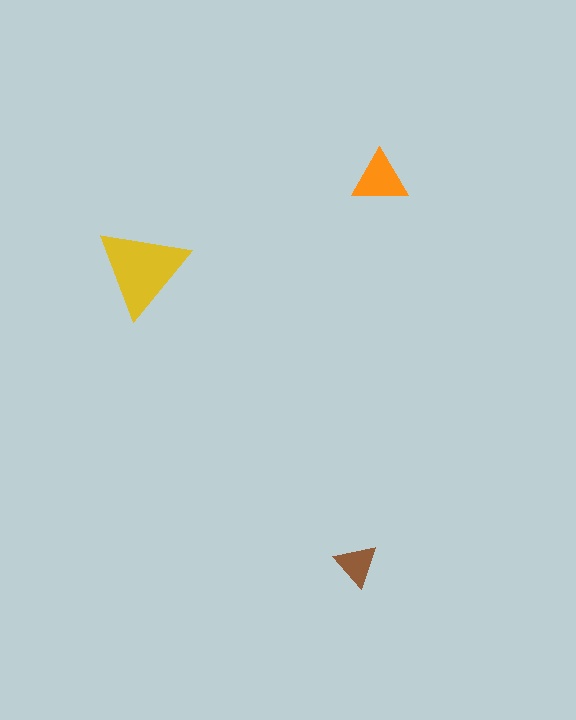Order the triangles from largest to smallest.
the yellow one, the orange one, the brown one.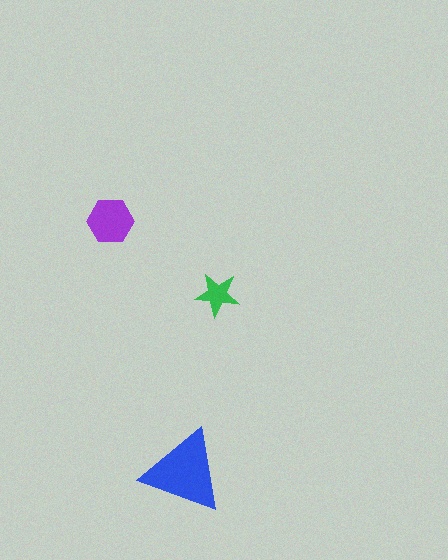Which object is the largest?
The blue triangle.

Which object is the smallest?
The green star.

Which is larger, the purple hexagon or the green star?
The purple hexagon.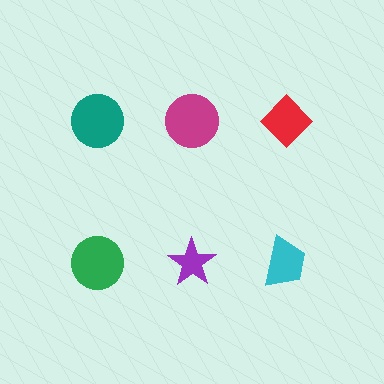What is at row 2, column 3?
A cyan trapezoid.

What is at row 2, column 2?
A purple star.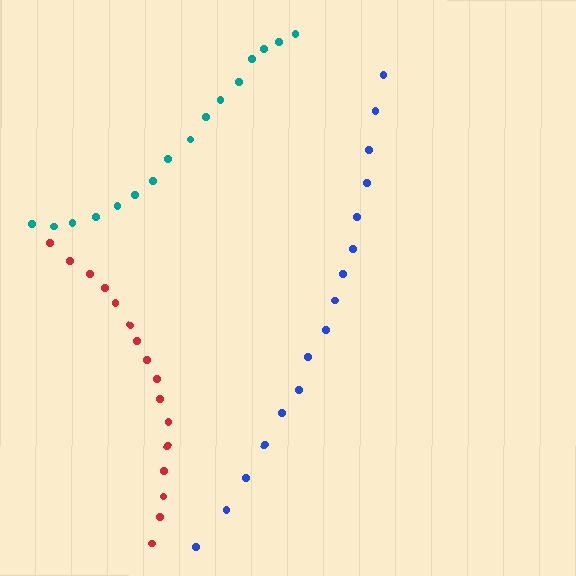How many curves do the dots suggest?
There are 3 distinct paths.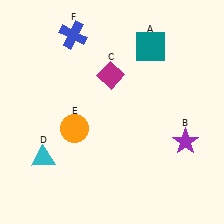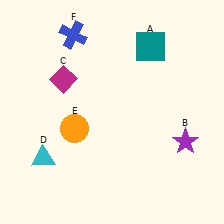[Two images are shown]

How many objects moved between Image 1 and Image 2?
1 object moved between the two images.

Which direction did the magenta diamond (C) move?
The magenta diamond (C) moved left.